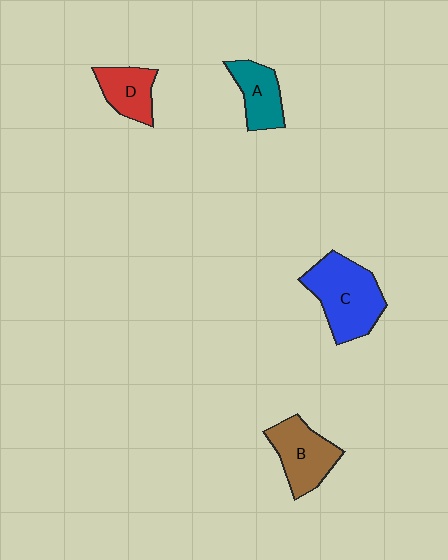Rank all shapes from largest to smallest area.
From largest to smallest: C (blue), B (brown), A (teal), D (red).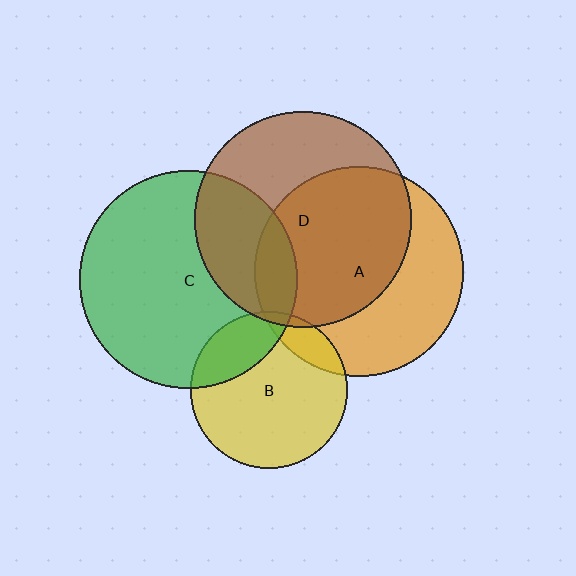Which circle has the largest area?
Circle C (green).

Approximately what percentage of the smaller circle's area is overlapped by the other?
Approximately 10%.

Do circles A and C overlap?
Yes.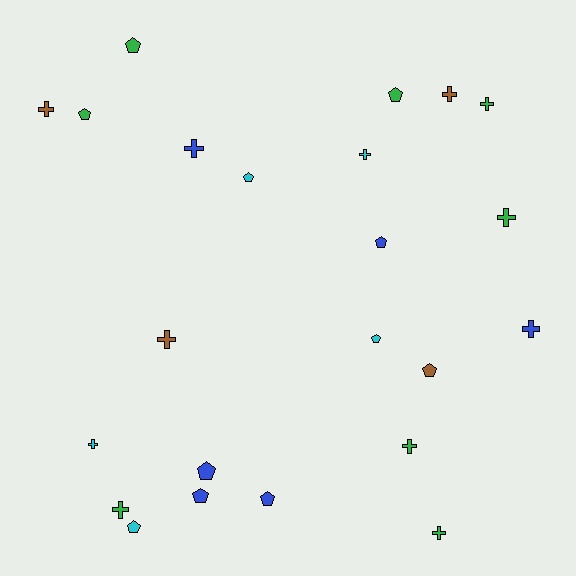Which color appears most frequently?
Green, with 8 objects.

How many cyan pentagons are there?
There are 3 cyan pentagons.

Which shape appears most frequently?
Cross, with 12 objects.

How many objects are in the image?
There are 23 objects.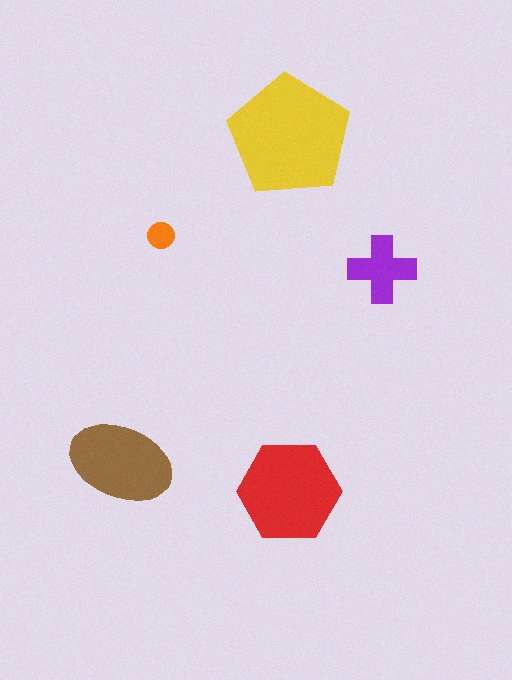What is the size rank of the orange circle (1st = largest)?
5th.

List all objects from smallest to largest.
The orange circle, the purple cross, the brown ellipse, the red hexagon, the yellow pentagon.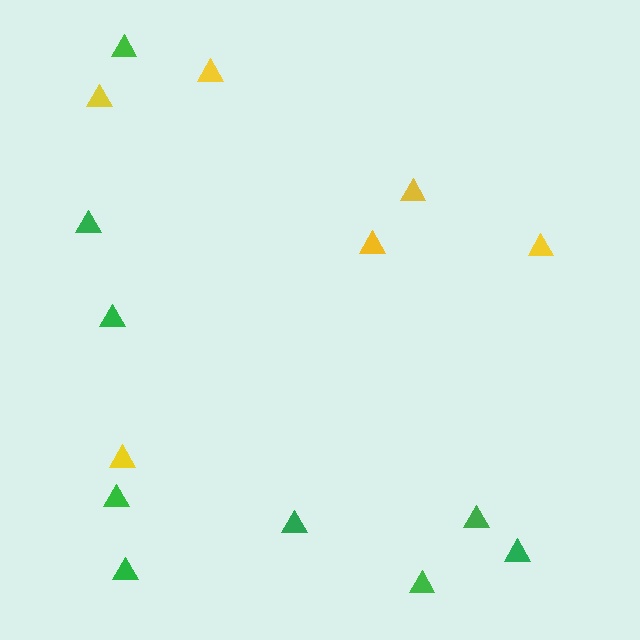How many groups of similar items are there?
There are 2 groups: one group of green triangles (9) and one group of yellow triangles (6).